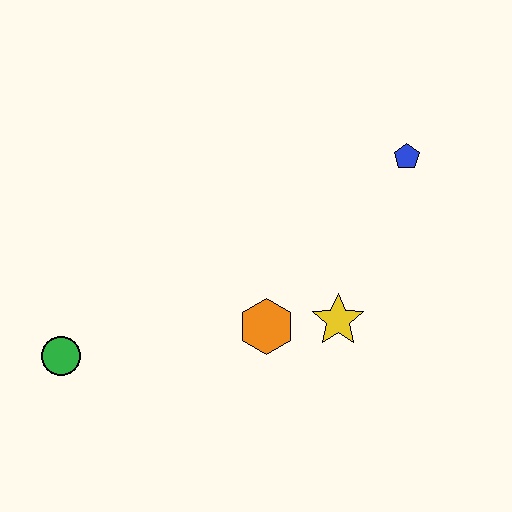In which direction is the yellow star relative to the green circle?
The yellow star is to the right of the green circle.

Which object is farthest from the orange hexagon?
The blue pentagon is farthest from the orange hexagon.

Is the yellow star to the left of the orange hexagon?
No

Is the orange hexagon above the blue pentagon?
No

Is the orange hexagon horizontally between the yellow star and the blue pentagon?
No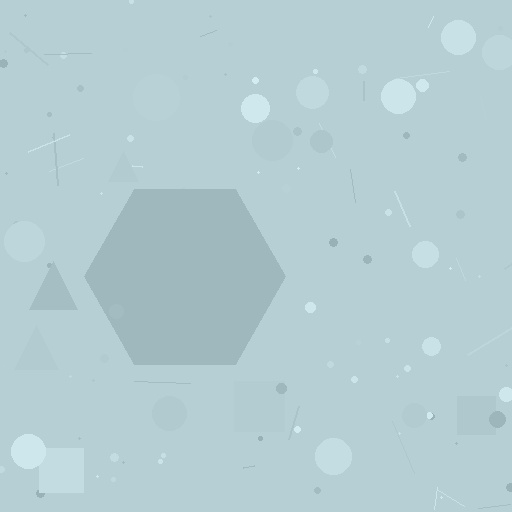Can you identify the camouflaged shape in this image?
The camouflaged shape is a hexagon.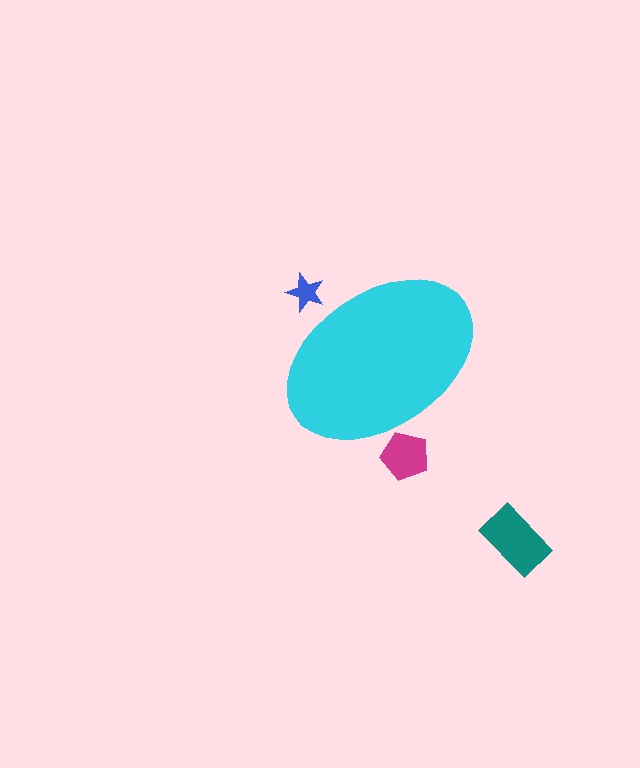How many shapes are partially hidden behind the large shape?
2 shapes are partially hidden.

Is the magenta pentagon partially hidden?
Yes, the magenta pentagon is partially hidden behind the cyan ellipse.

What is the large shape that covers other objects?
A cyan ellipse.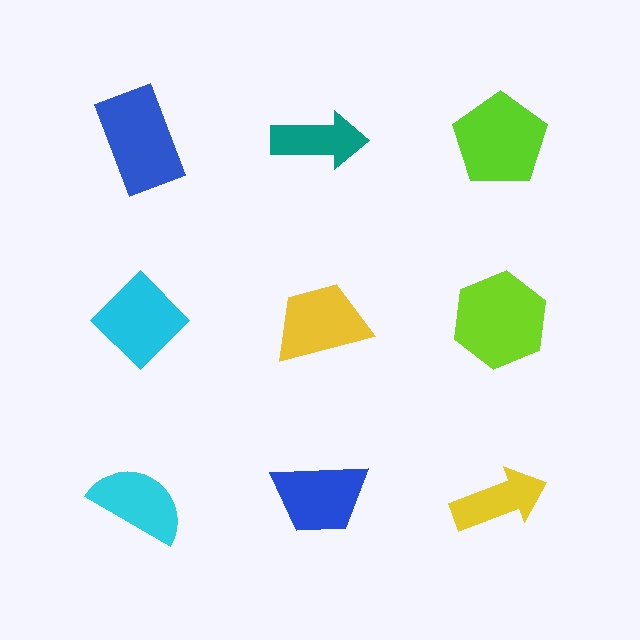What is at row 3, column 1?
A cyan semicircle.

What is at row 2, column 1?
A cyan diamond.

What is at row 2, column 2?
A yellow trapezoid.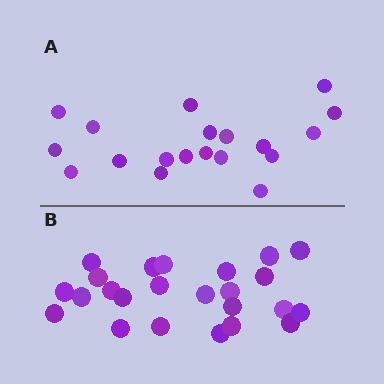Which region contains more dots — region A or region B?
Region B (the bottom region) has more dots.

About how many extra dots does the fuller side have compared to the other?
Region B has about 5 more dots than region A.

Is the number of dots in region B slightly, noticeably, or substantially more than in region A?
Region B has noticeably more, but not dramatically so. The ratio is roughly 1.3 to 1.